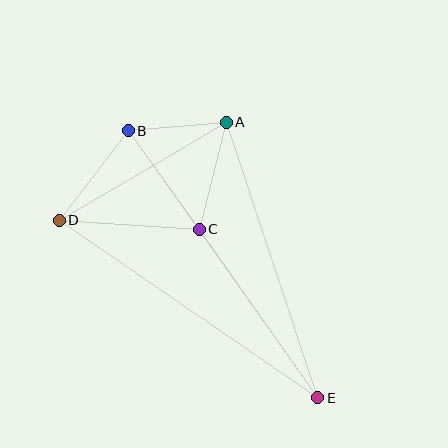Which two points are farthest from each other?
Points B and E are farthest from each other.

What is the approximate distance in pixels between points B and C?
The distance between B and C is approximately 121 pixels.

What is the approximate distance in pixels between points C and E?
The distance between C and E is approximately 206 pixels.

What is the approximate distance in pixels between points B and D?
The distance between B and D is approximately 113 pixels.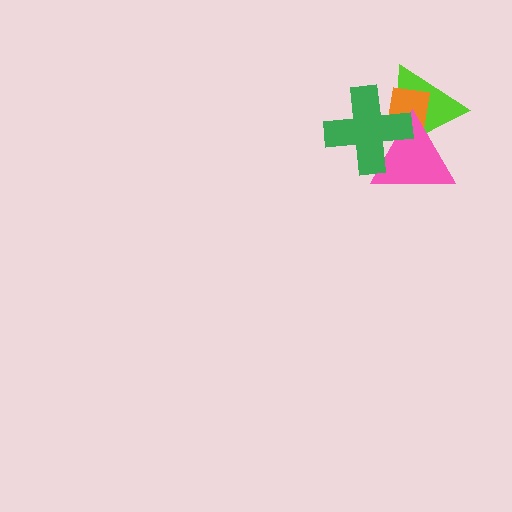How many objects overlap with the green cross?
3 objects overlap with the green cross.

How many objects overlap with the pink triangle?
3 objects overlap with the pink triangle.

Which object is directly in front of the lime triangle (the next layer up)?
The orange square is directly in front of the lime triangle.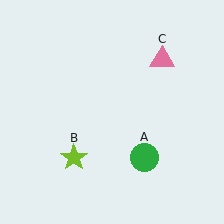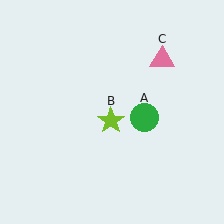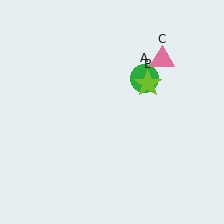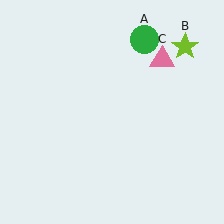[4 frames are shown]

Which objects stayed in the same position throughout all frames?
Pink triangle (object C) remained stationary.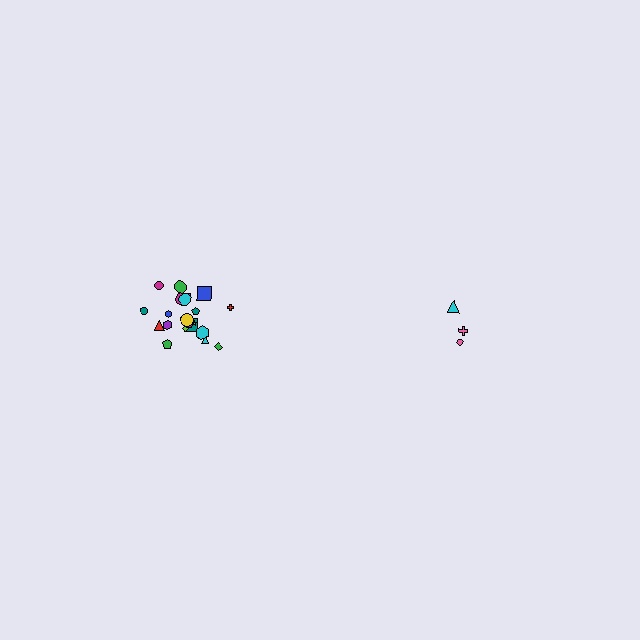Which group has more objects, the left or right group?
The left group.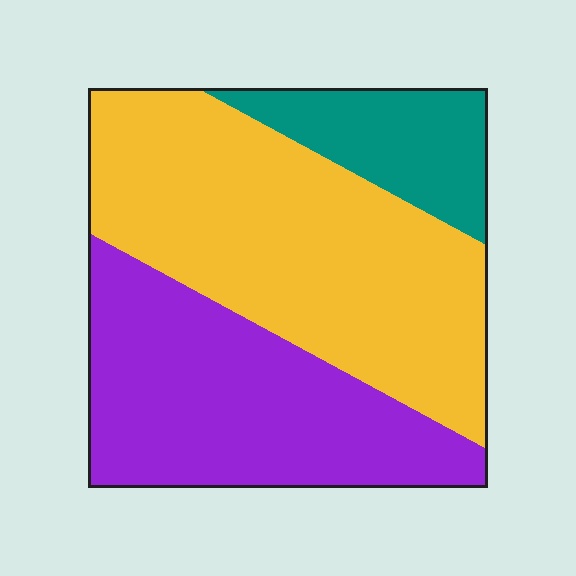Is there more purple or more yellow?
Yellow.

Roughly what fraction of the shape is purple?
Purple takes up about three eighths (3/8) of the shape.